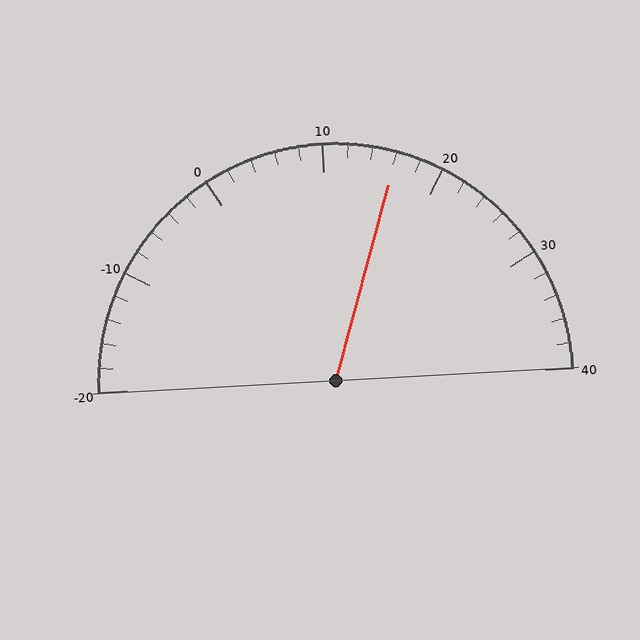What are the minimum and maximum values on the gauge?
The gauge ranges from -20 to 40.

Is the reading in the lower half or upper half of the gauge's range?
The reading is in the upper half of the range (-20 to 40).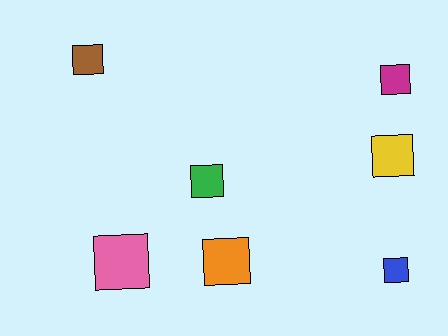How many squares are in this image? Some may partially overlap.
There are 7 squares.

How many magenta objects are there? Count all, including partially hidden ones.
There is 1 magenta object.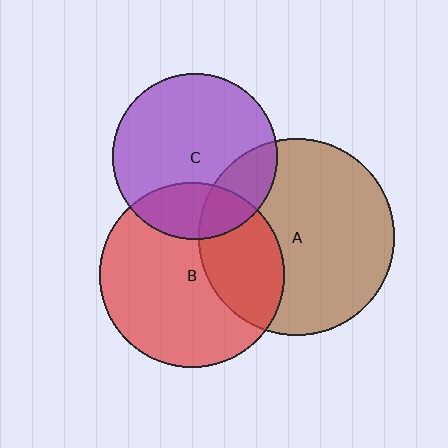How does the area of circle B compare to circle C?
Approximately 1.2 times.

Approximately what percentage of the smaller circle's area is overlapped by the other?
Approximately 25%.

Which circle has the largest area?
Circle A (brown).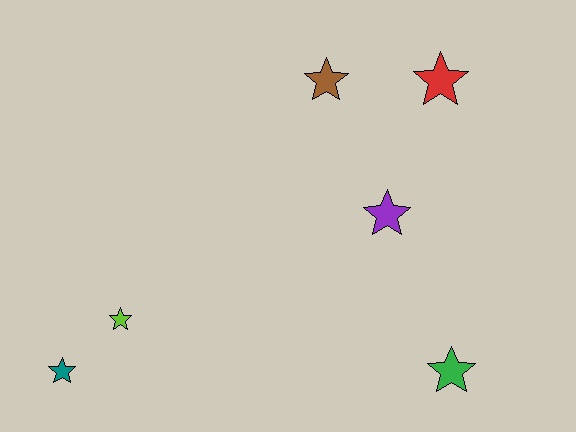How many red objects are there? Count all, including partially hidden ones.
There is 1 red object.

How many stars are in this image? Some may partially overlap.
There are 6 stars.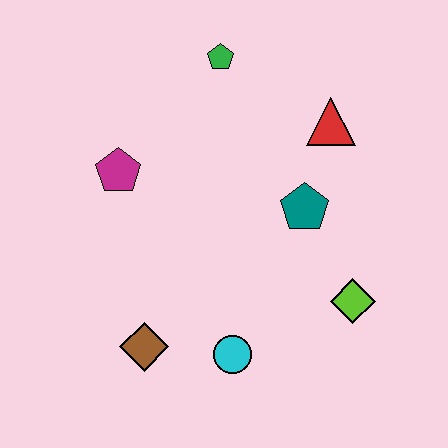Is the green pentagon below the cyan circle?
No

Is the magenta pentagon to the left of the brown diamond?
Yes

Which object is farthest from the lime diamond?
The green pentagon is farthest from the lime diamond.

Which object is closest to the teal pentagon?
The red triangle is closest to the teal pentagon.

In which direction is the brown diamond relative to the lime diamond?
The brown diamond is to the left of the lime diamond.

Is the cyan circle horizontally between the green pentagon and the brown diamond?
No